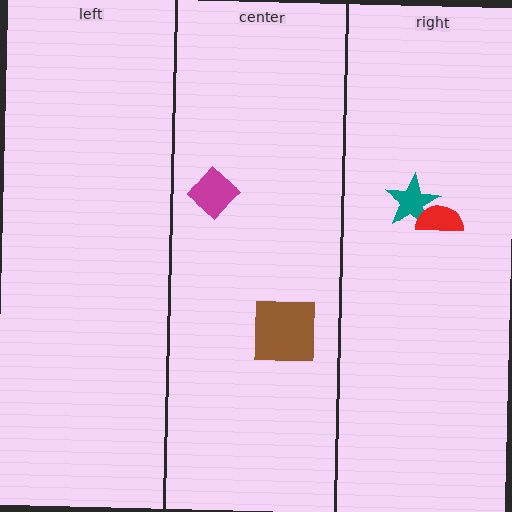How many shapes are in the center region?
2.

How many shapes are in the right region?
2.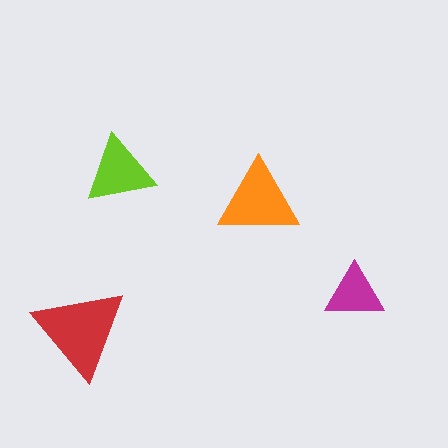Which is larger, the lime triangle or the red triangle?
The red one.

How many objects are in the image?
There are 4 objects in the image.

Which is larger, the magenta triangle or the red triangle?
The red one.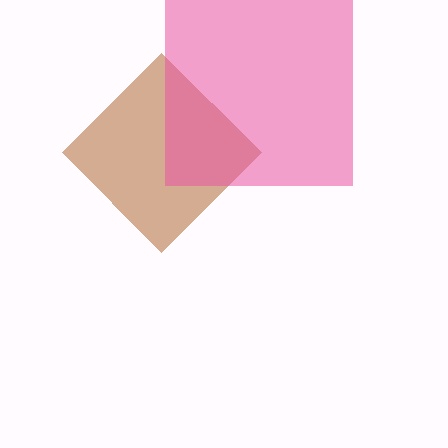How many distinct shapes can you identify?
There are 2 distinct shapes: a brown diamond, a pink square.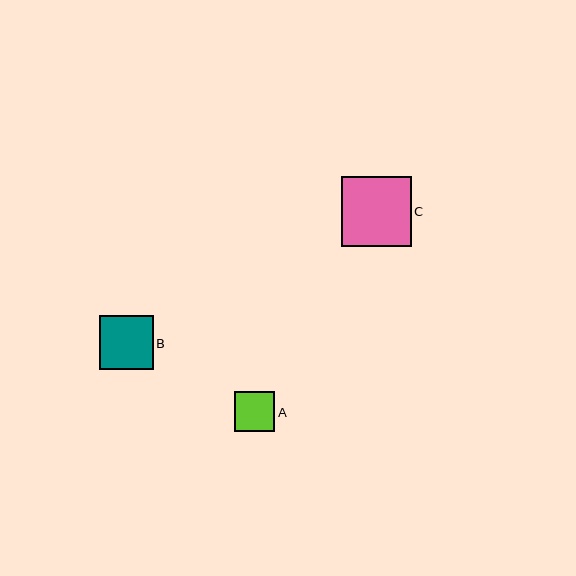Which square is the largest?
Square C is the largest with a size of approximately 70 pixels.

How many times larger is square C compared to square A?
Square C is approximately 1.8 times the size of square A.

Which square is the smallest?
Square A is the smallest with a size of approximately 40 pixels.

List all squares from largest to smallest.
From largest to smallest: C, B, A.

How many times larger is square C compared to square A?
Square C is approximately 1.8 times the size of square A.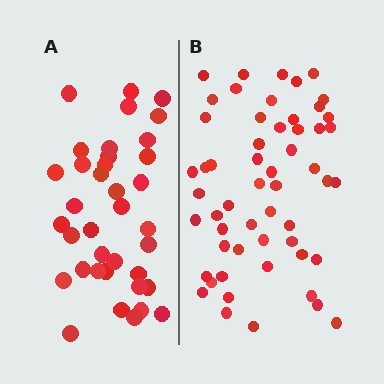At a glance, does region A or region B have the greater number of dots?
Region B (the right region) has more dots.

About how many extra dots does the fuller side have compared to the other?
Region B has approximately 20 more dots than region A.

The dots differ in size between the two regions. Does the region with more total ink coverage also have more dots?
No. Region A has more total ink coverage because its dots are larger, but region B actually contains more individual dots. Total area can be misleading — the number of items is what matters here.